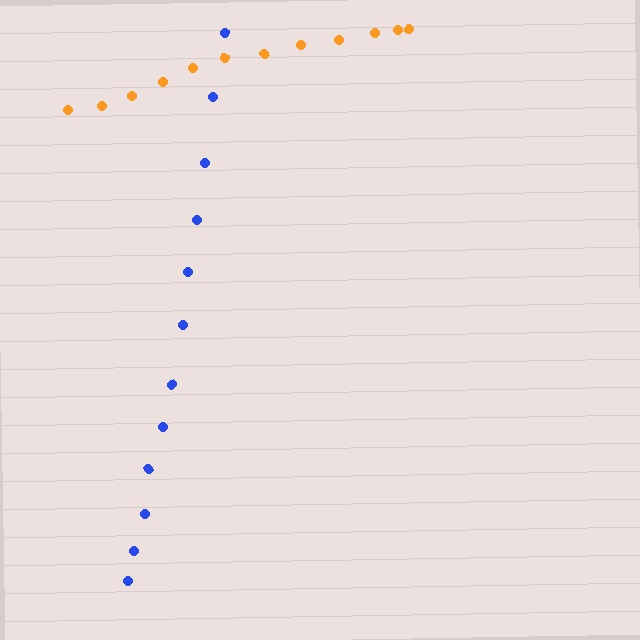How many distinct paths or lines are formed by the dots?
There are 2 distinct paths.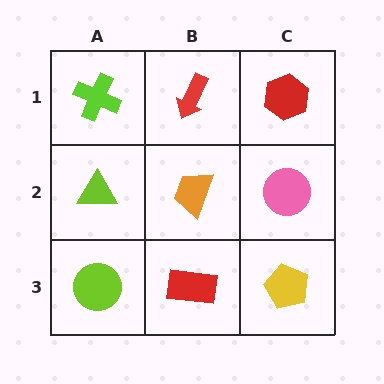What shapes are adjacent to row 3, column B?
An orange trapezoid (row 2, column B), a lime circle (row 3, column A), a yellow pentagon (row 3, column C).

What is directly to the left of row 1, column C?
A red arrow.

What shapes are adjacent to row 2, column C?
A red hexagon (row 1, column C), a yellow pentagon (row 3, column C), an orange trapezoid (row 2, column B).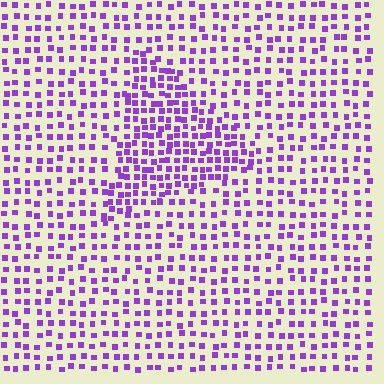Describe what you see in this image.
The image contains small purple elements arranged at two different densities. A triangle-shaped region is visible where the elements are more densely packed than the surrounding area.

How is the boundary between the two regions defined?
The boundary is defined by a change in element density (approximately 1.8x ratio). All elements are the same color, size, and shape.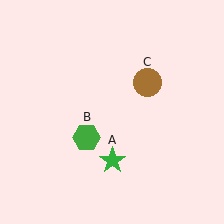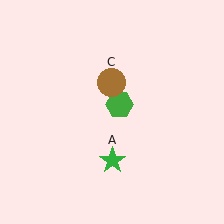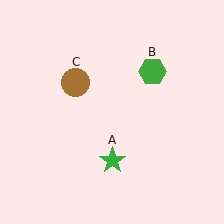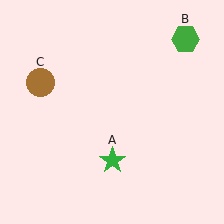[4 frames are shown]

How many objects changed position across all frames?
2 objects changed position: green hexagon (object B), brown circle (object C).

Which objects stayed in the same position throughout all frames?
Green star (object A) remained stationary.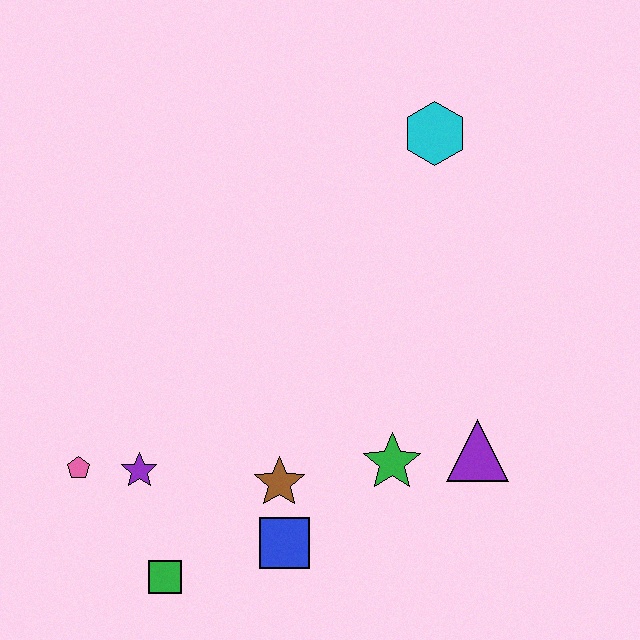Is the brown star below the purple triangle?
Yes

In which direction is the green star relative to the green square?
The green star is to the right of the green square.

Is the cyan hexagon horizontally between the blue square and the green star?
No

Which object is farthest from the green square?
The cyan hexagon is farthest from the green square.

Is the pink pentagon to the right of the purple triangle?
No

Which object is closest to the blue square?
The brown star is closest to the blue square.